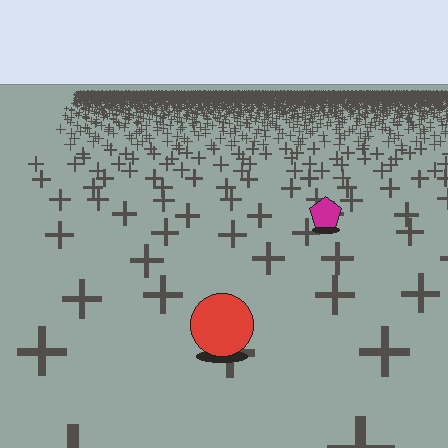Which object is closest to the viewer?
The red circle is closest. The texture marks near it are larger and more spread out.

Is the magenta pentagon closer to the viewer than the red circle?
No. The red circle is closer — you can tell from the texture gradient: the ground texture is coarser near it.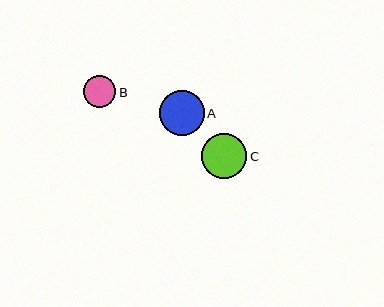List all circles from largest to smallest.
From largest to smallest: C, A, B.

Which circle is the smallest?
Circle B is the smallest with a size of approximately 32 pixels.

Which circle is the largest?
Circle C is the largest with a size of approximately 45 pixels.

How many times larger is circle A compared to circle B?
Circle A is approximately 1.4 times the size of circle B.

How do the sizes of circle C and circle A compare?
Circle C and circle A are approximately the same size.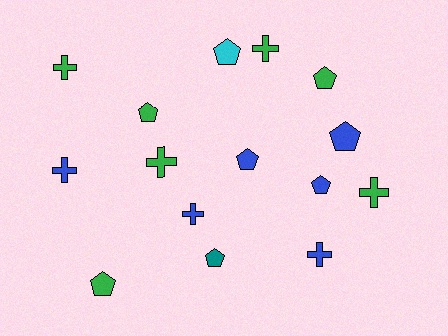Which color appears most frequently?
Green, with 7 objects.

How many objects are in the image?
There are 15 objects.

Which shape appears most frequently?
Pentagon, with 8 objects.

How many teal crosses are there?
There are no teal crosses.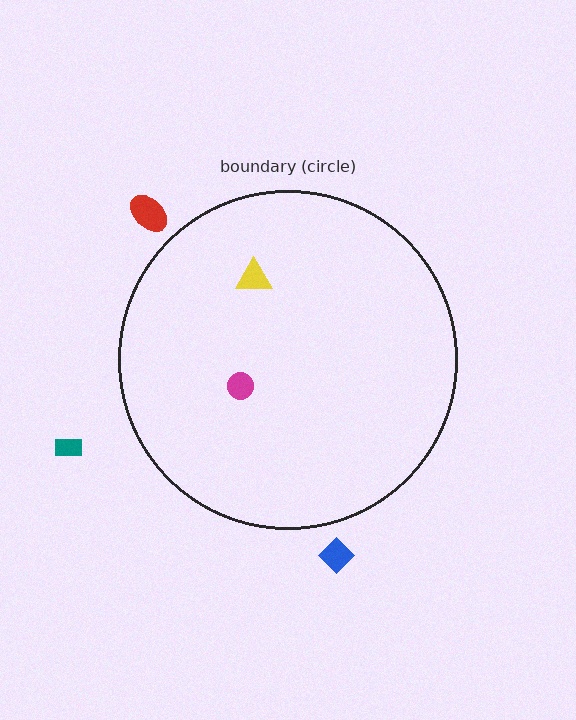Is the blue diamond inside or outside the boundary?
Outside.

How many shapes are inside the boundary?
2 inside, 3 outside.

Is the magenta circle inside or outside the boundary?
Inside.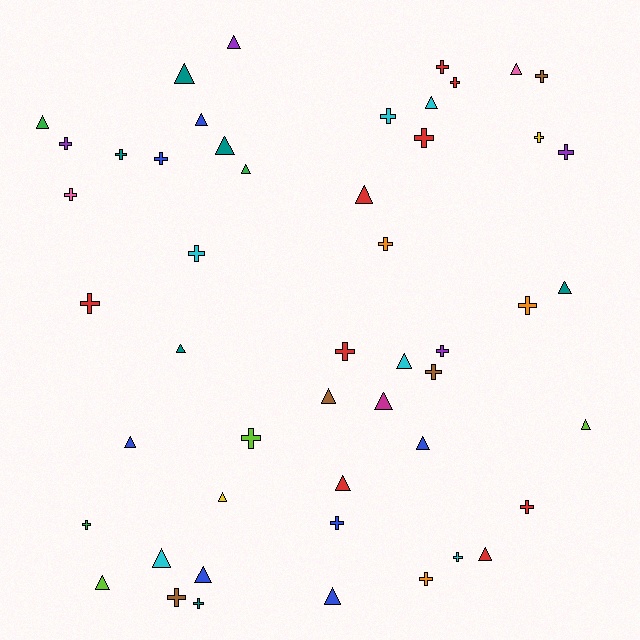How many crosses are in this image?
There are 26 crosses.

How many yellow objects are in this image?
There are 2 yellow objects.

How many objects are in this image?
There are 50 objects.